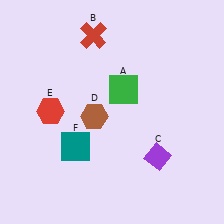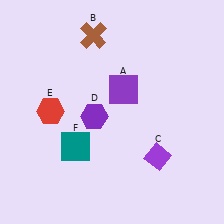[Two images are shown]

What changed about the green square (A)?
In Image 1, A is green. In Image 2, it changed to purple.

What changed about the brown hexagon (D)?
In Image 1, D is brown. In Image 2, it changed to purple.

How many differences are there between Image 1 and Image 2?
There are 3 differences between the two images.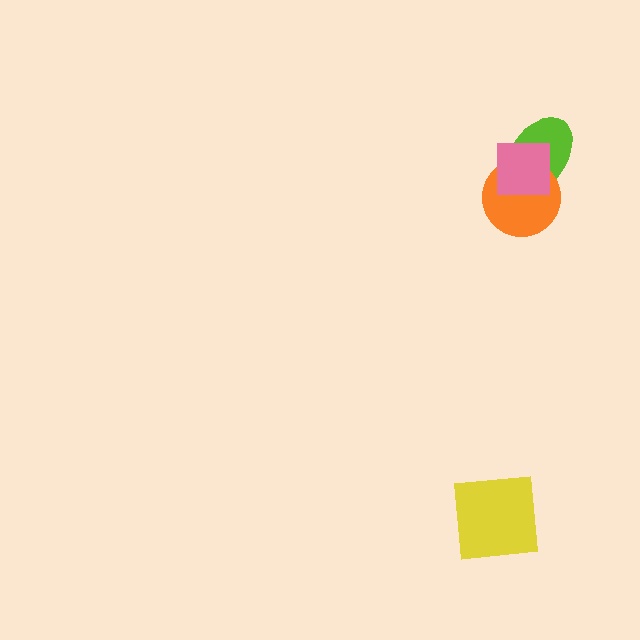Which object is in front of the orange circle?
The pink square is in front of the orange circle.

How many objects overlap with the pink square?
2 objects overlap with the pink square.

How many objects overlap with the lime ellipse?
2 objects overlap with the lime ellipse.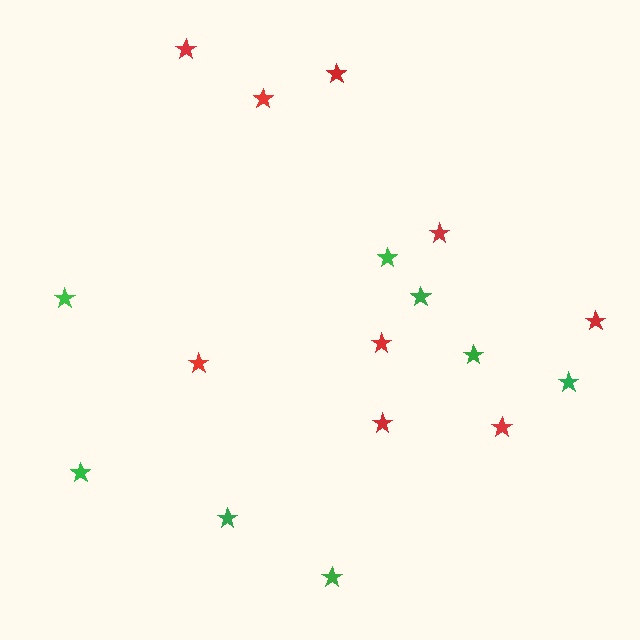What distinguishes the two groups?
There are 2 groups: one group of green stars (8) and one group of red stars (9).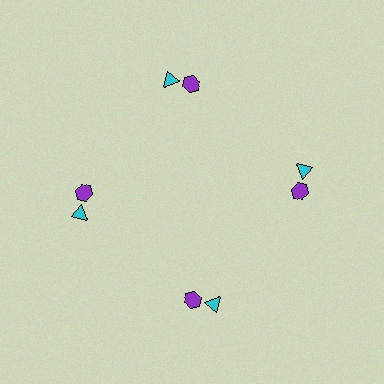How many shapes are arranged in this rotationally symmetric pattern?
There are 8 shapes, arranged in 4 groups of 2.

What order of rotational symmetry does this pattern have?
This pattern has 4-fold rotational symmetry.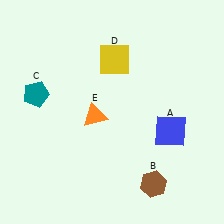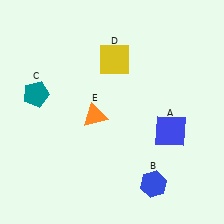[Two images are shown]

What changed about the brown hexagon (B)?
In Image 1, B is brown. In Image 2, it changed to blue.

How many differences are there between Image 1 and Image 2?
There is 1 difference between the two images.